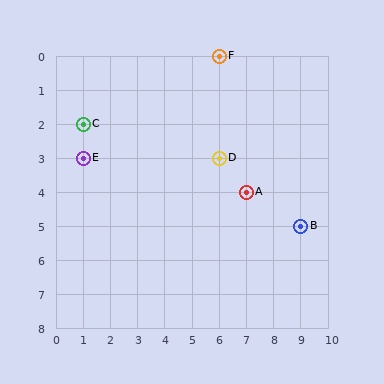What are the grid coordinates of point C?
Point C is at grid coordinates (1, 2).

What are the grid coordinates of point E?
Point E is at grid coordinates (1, 3).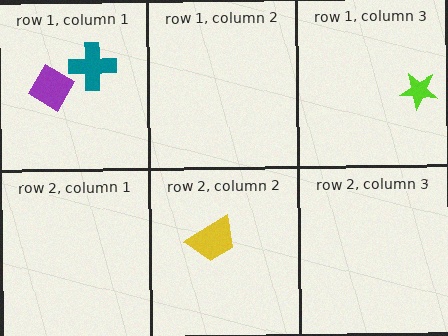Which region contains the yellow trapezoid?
The row 2, column 2 region.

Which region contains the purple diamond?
The row 1, column 1 region.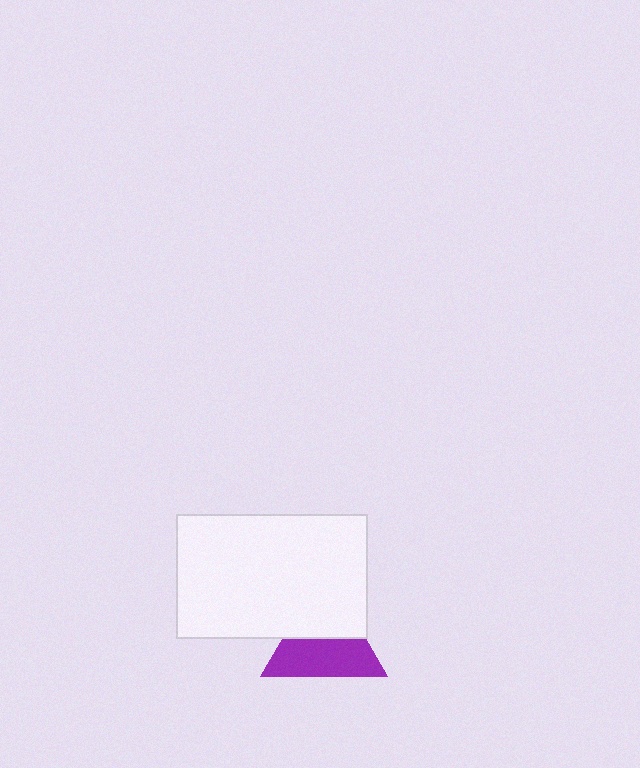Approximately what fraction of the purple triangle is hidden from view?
Roughly 43% of the purple triangle is hidden behind the white rectangle.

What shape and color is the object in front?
The object in front is a white rectangle.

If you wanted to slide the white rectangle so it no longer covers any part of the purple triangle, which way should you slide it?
Slide it up — that is the most direct way to separate the two shapes.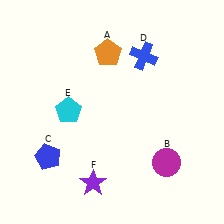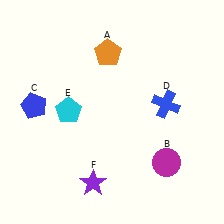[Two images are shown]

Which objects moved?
The objects that moved are: the blue pentagon (C), the blue cross (D).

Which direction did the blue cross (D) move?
The blue cross (D) moved down.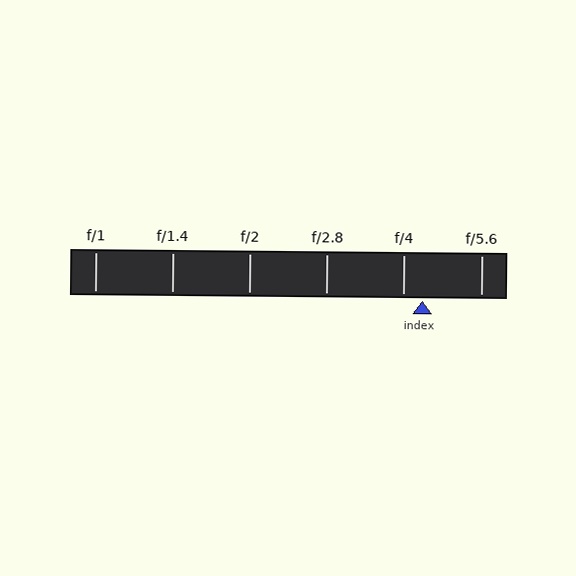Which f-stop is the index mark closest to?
The index mark is closest to f/4.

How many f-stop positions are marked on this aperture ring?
There are 6 f-stop positions marked.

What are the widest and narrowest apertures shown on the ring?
The widest aperture shown is f/1 and the narrowest is f/5.6.